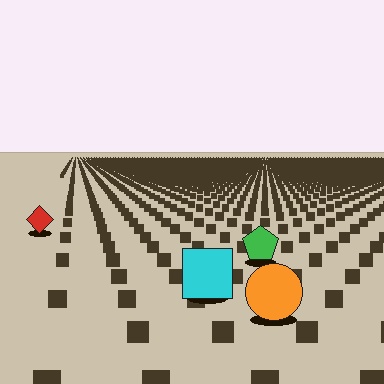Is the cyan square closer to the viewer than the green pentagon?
Yes. The cyan square is closer — you can tell from the texture gradient: the ground texture is coarser near it.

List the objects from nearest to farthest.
From nearest to farthest: the orange circle, the cyan square, the green pentagon, the red diamond.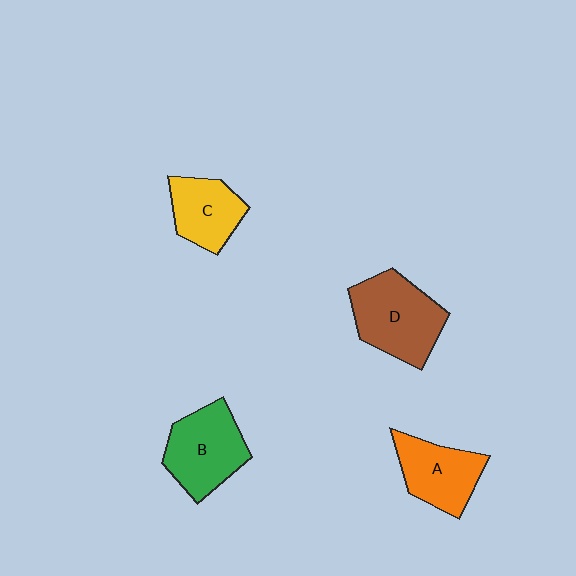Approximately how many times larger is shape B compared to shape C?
Approximately 1.3 times.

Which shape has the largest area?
Shape D (brown).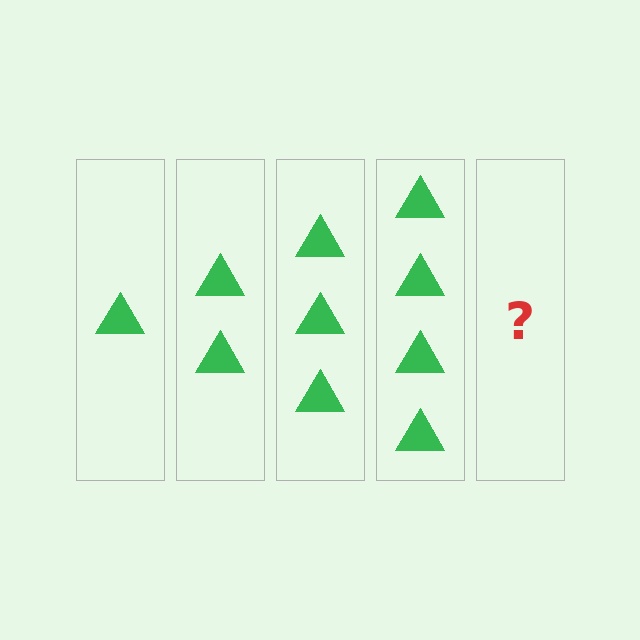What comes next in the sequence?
The next element should be 5 triangles.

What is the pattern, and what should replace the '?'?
The pattern is that each step adds one more triangle. The '?' should be 5 triangles.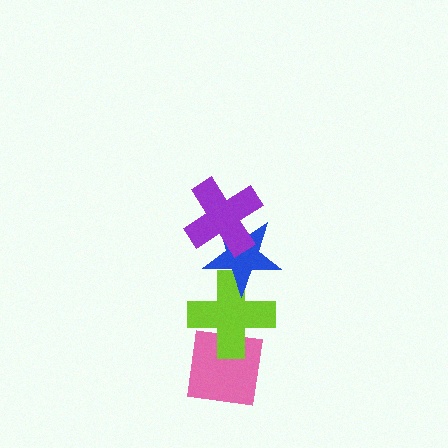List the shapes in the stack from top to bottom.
From top to bottom: the purple cross, the blue star, the lime cross, the pink square.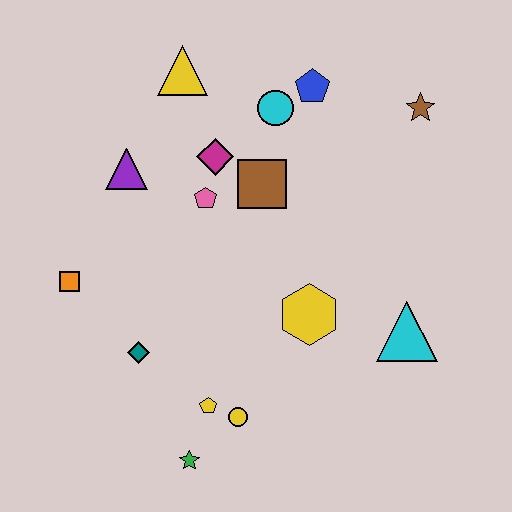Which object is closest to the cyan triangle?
The yellow hexagon is closest to the cyan triangle.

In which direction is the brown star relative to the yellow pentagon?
The brown star is above the yellow pentagon.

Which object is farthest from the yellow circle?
The brown star is farthest from the yellow circle.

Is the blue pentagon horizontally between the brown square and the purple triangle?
No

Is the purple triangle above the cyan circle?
No